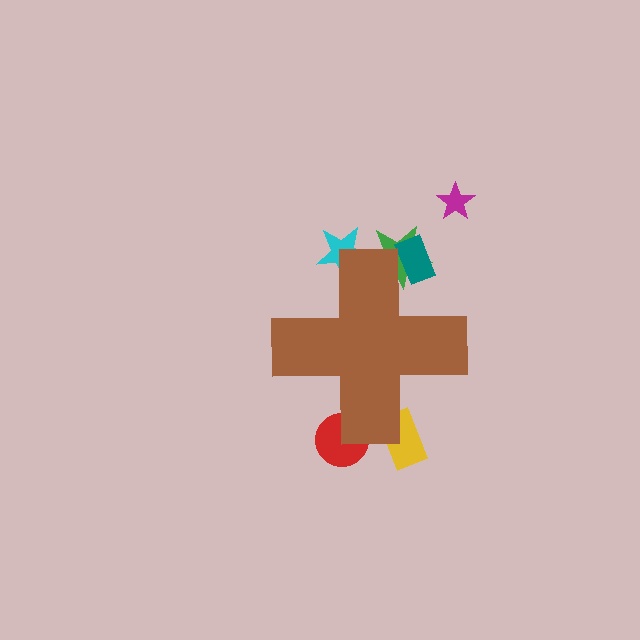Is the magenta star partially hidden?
No, the magenta star is fully visible.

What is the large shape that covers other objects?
A brown cross.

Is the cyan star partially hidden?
Yes, the cyan star is partially hidden behind the brown cross.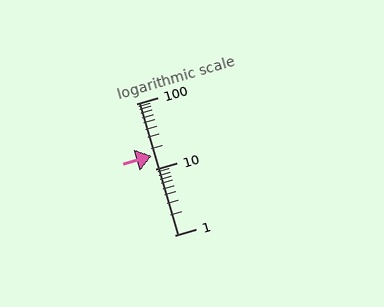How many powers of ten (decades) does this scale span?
The scale spans 2 decades, from 1 to 100.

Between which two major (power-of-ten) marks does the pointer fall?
The pointer is between 10 and 100.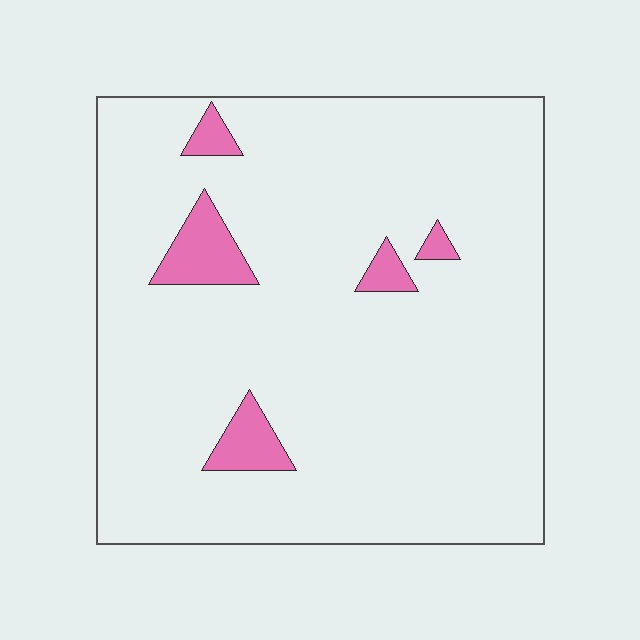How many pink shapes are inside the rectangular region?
5.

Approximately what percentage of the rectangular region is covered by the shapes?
Approximately 5%.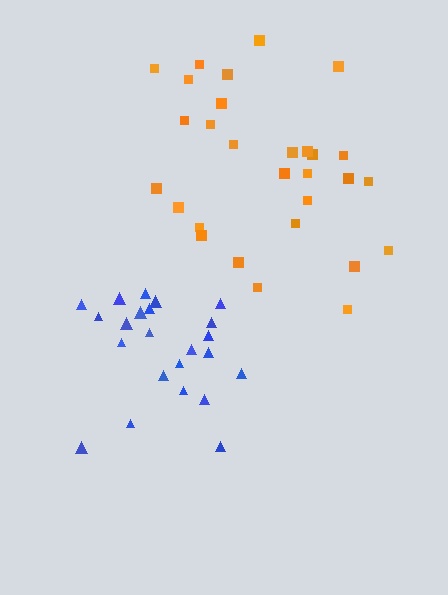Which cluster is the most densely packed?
Blue.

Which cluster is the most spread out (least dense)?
Orange.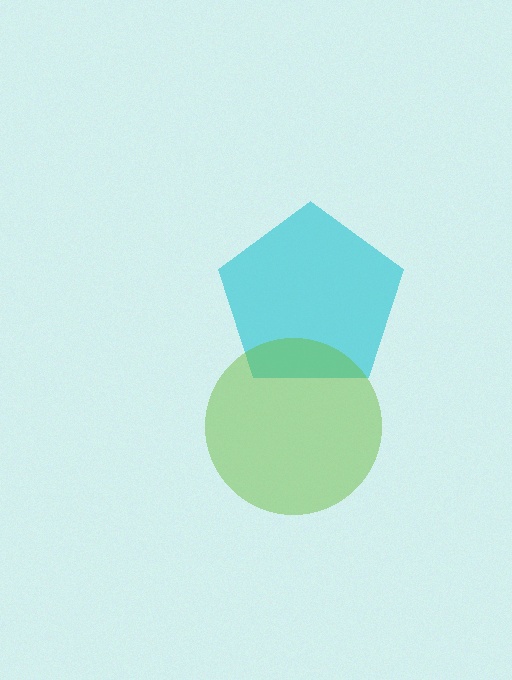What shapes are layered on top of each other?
The layered shapes are: a cyan pentagon, a lime circle.